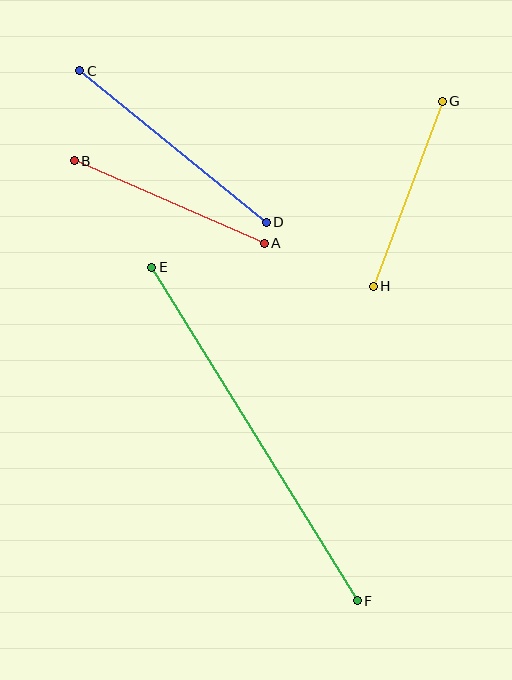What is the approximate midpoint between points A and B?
The midpoint is at approximately (169, 202) pixels.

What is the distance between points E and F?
The distance is approximately 392 pixels.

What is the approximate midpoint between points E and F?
The midpoint is at approximately (255, 434) pixels.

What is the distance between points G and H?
The distance is approximately 197 pixels.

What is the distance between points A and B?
The distance is approximately 207 pixels.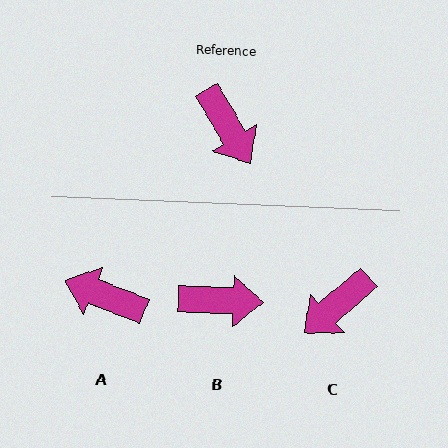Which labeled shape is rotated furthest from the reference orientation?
A, about 143 degrees away.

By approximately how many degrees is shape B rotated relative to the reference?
Approximately 57 degrees counter-clockwise.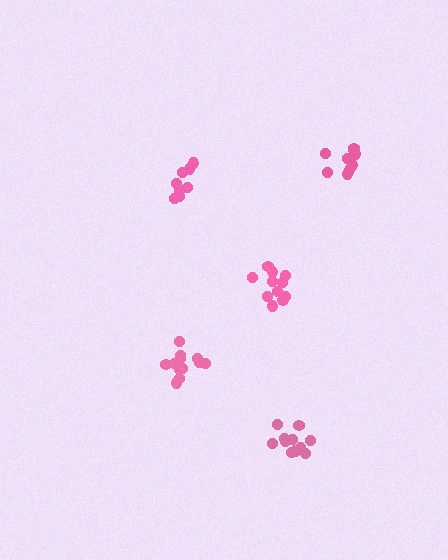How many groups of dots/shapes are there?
There are 5 groups.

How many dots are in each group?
Group 1: 11 dots, Group 2: 11 dots, Group 3: 9 dots, Group 4: 8 dots, Group 5: 12 dots (51 total).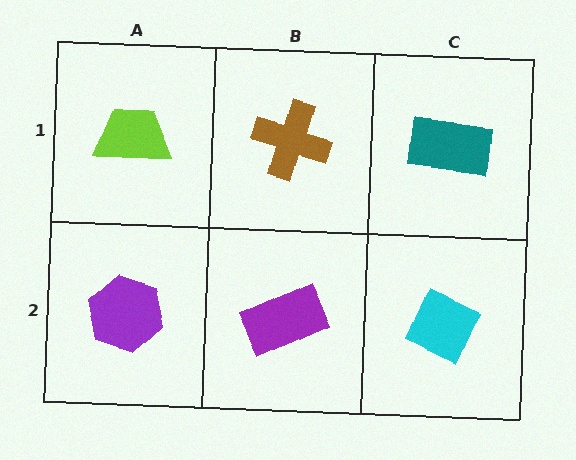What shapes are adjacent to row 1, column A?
A purple hexagon (row 2, column A), a brown cross (row 1, column B).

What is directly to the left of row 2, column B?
A purple hexagon.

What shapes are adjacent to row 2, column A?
A lime trapezoid (row 1, column A), a purple rectangle (row 2, column B).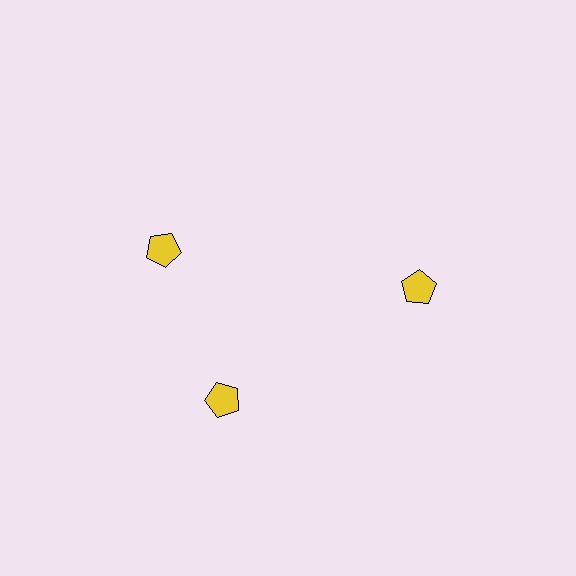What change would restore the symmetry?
The symmetry would be restored by rotating it back into even spacing with its neighbors so that all 3 pentagons sit at equal angles and equal distance from the center.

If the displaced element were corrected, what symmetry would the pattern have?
It would have 3-fold rotational symmetry — the pattern would map onto itself every 120 degrees.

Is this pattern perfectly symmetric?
No. The 3 yellow pentagons are arranged in a ring, but one element near the 11 o'clock position is rotated out of alignment along the ring, breaking the 3-fold rotational symmetry.